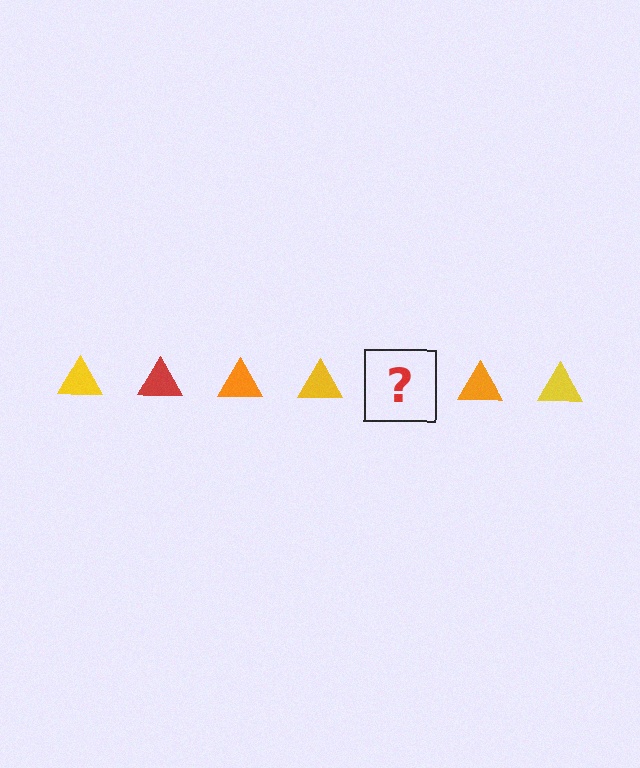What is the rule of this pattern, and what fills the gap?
The rule is that the pattern cycles through yellow, red, orange triangles. The gap should be filled with a red triangle.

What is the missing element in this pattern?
The missing element is a red triangle.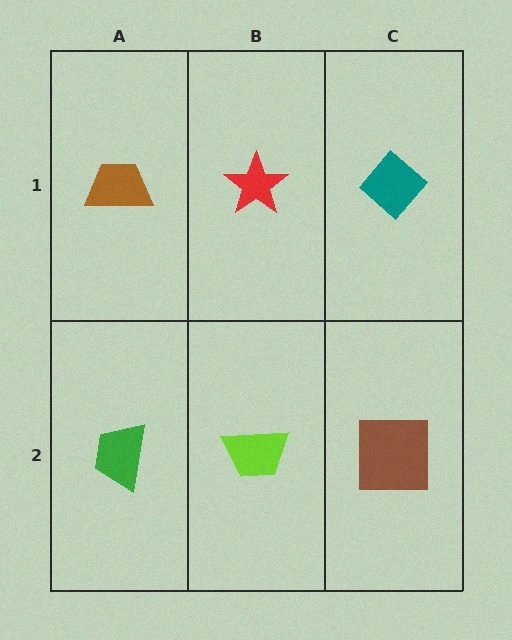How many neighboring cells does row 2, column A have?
2.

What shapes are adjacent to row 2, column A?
A brown trapezoid (row 1, column A), a lime trapezoid (row 2, column B).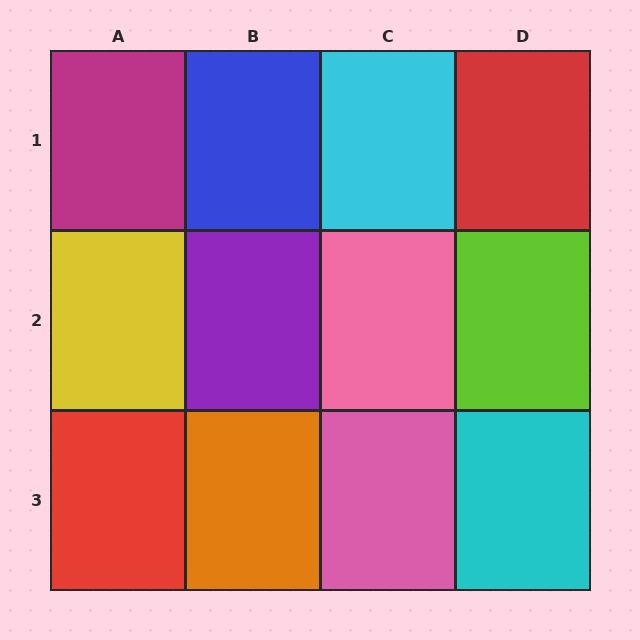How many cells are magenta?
1 cell is magenta.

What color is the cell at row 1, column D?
Red.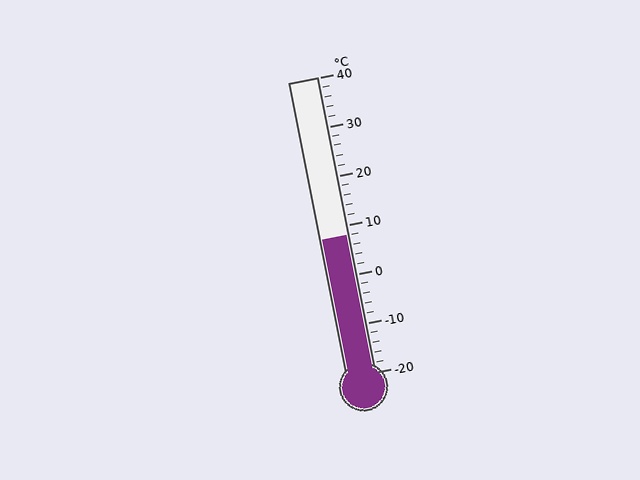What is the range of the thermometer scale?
The thermometer scale ranges from -20°C to 40°C.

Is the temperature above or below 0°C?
The temperature is above 0°C.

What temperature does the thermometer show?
The thermometer shows approximately 8°C.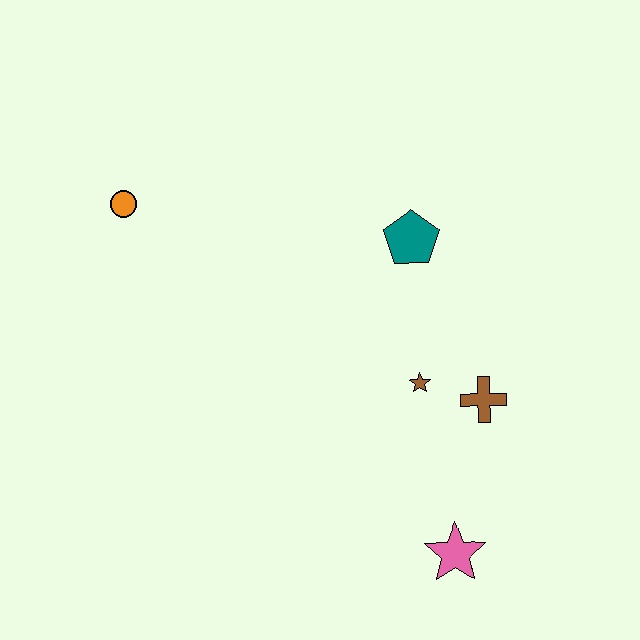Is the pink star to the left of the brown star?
No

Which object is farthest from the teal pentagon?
The pink star is farthest from the teal pentagon.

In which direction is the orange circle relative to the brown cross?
The orange circle is to the left of the brown cross.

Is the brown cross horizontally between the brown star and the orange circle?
No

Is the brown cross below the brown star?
Yes